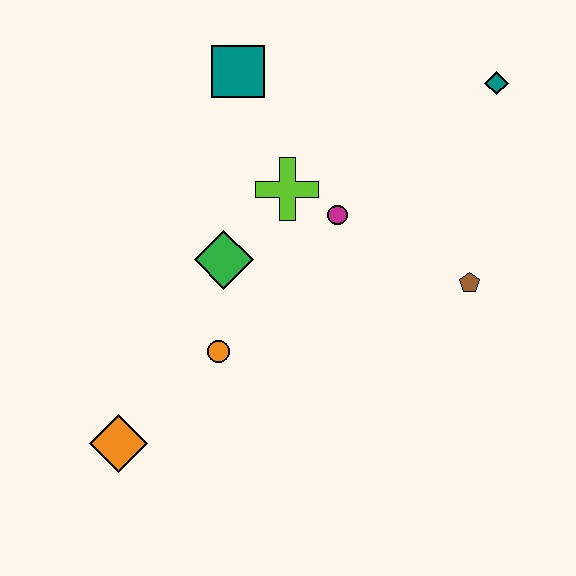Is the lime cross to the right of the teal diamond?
No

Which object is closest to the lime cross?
The magenta circle is closest to the lime cross.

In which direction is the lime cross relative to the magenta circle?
The lime cross is to the left of the magenta circle.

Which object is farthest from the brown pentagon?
The orange diamond is farthest from the brown pentagon.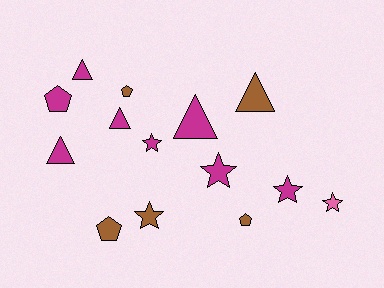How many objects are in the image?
There are 14 objects.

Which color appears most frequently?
Magenta, with 8 objects.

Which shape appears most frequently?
Star, with 5 objects.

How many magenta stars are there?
There are 3 magenta stars.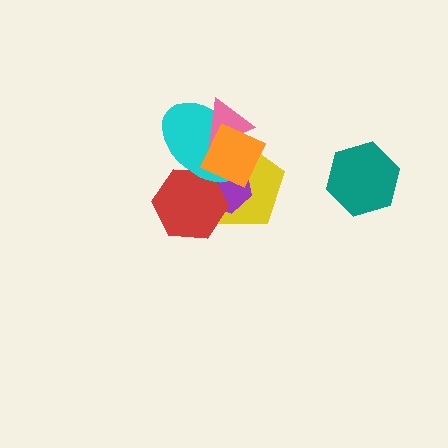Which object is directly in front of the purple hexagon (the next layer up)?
The red hexagon is directly in front of the purple hexagon.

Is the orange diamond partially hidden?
No, no other shape covers it.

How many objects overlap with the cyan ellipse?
5 objects overlap with the cyan ellipse.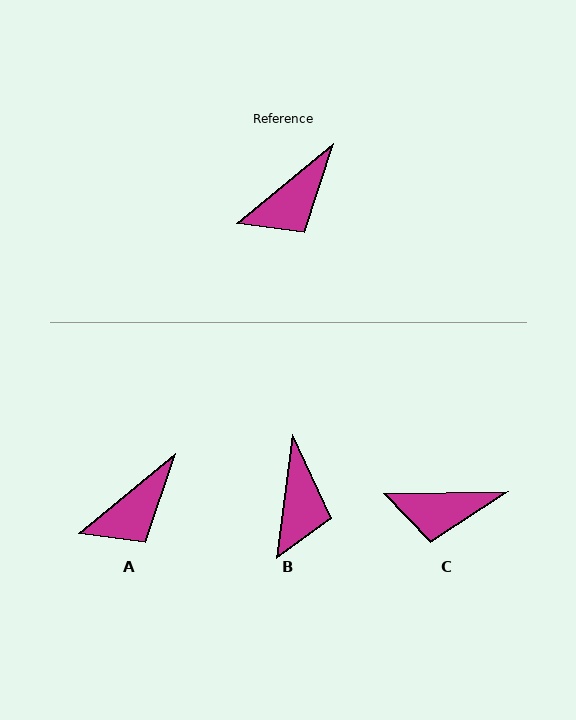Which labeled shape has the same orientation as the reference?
A.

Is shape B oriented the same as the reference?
No, it is off by about 43 degrees.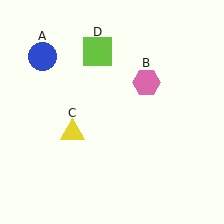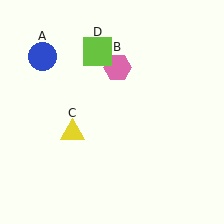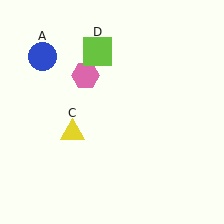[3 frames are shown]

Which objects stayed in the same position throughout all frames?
Blue circle (object A) and yellow triangle (object C) and lime square (object D) remained stationary.